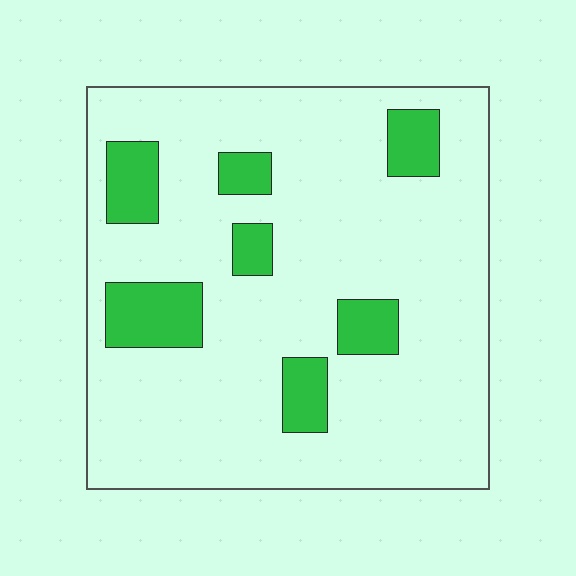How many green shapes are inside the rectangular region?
7.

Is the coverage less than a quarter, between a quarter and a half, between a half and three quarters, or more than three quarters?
Less than a quarter.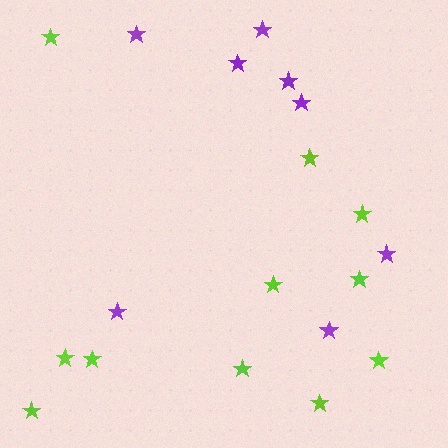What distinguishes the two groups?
There are 2 groups: one group of purple stars (8) and one group of lime stars (11).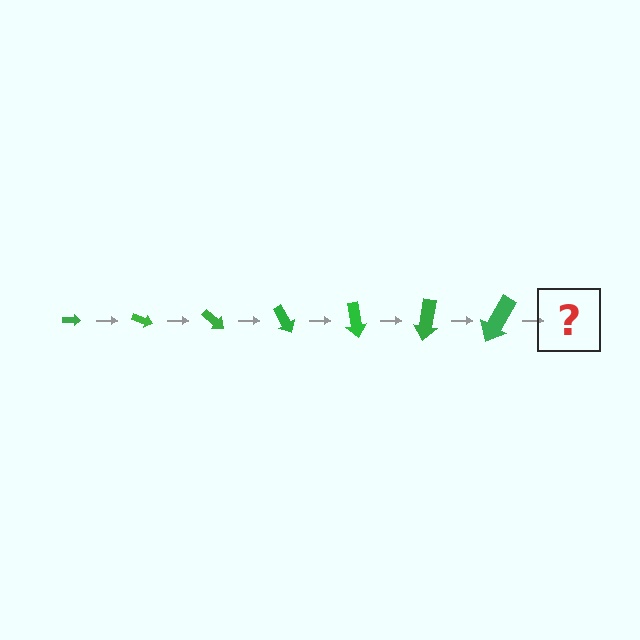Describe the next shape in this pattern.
It should be an arrow, larger than the previous one and rotated 140 degrees from the start.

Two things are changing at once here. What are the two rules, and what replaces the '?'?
The two rules are that the arrow grows larger each step and it rotates 20 degrees each step. The '?' should be an arrow, larger than the previous one and rotated 140 degrees from the start.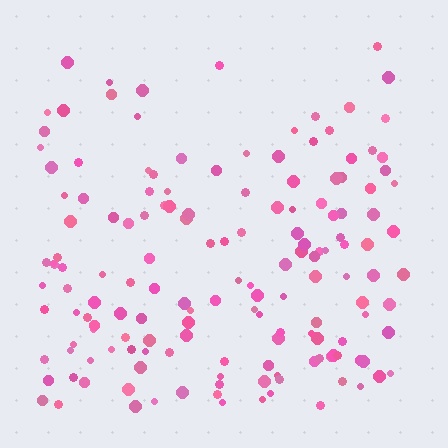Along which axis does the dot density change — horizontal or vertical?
Vertical.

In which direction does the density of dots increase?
From top to bottom, with the bottom side densest.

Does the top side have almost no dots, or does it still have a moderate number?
Still a moderate number, just noticeably fewer than the bottom.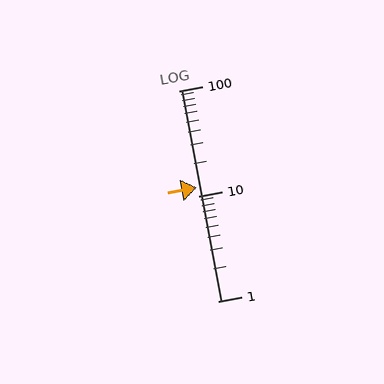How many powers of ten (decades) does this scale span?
The scale spans 2 decades, from 1 to 100.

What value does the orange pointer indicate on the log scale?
The pointer indicates approximately 12.